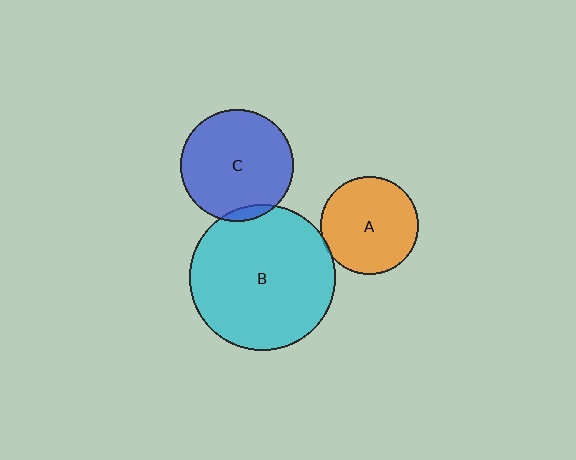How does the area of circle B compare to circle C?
Approximately 1.7 times.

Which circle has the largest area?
Circle B (cyan).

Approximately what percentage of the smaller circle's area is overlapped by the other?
Approximately 5%.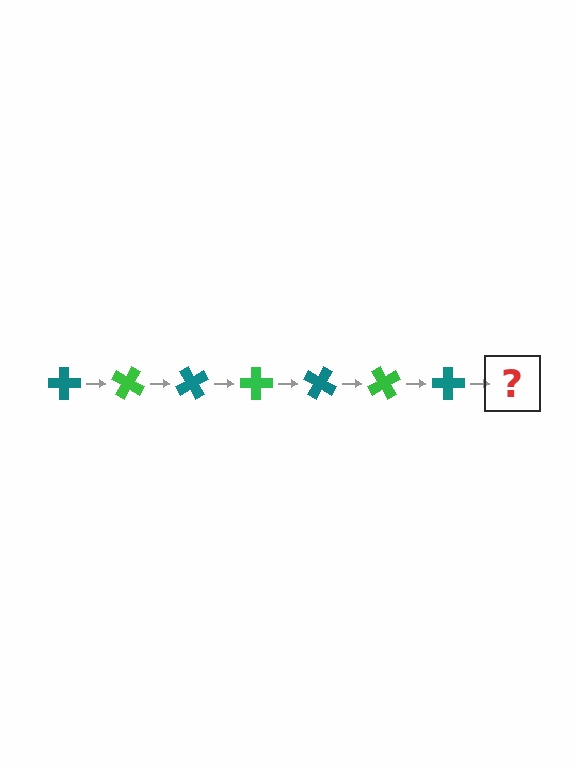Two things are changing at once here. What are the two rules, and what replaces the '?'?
The two rules are that it rotates 30 degrees each step and the color cycles through teal and green. The '?' should be a green cross, rotated 210 degrees from the start.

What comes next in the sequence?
The next element should be a green cross, rotated 210 degrees from the start.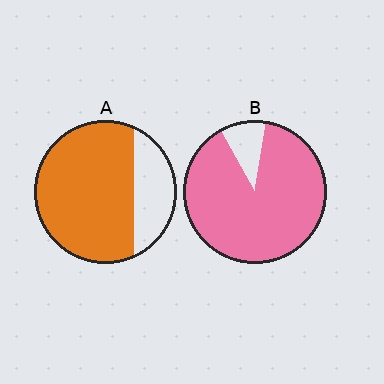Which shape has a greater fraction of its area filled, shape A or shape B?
Shape B.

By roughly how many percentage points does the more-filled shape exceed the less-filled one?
By roughly 15 percentage points (B over A).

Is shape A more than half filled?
Yes.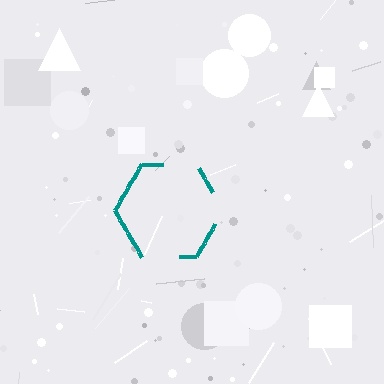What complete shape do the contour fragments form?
The contour fragments form a hexagon.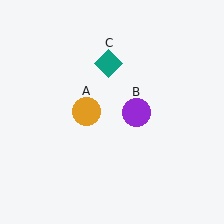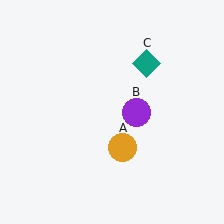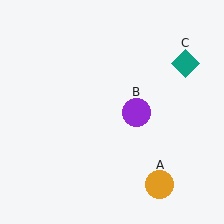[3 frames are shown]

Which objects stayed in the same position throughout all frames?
Purple circle (object B) remained stationary.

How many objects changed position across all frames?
2 objects changed position: orange circle (object A), teal diamond (object C).